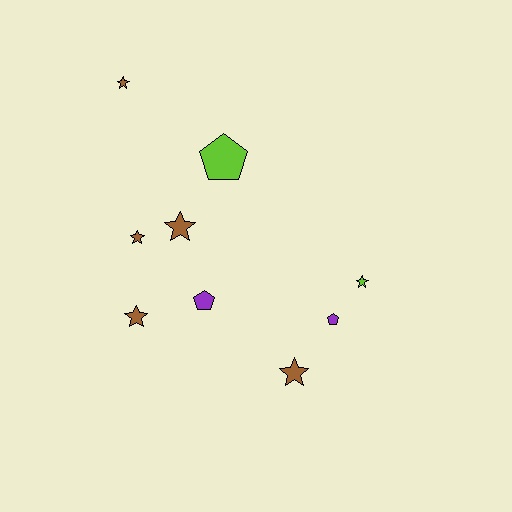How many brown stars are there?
There are 5 brown stars.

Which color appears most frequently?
Brown, with 5 objects.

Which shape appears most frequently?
Star, with 6 objects.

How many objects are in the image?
There are 9 objects.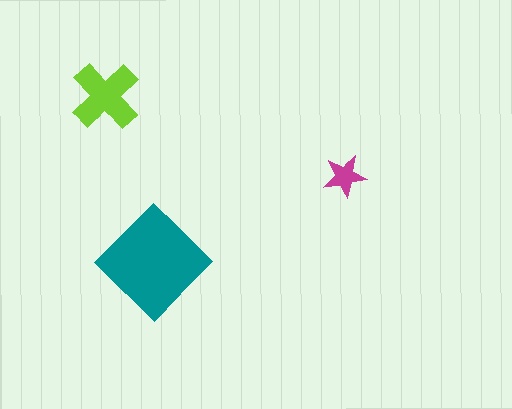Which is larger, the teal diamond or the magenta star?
The teal diamond.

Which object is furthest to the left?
The lime cross is leftmost.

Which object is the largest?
The teal diamond.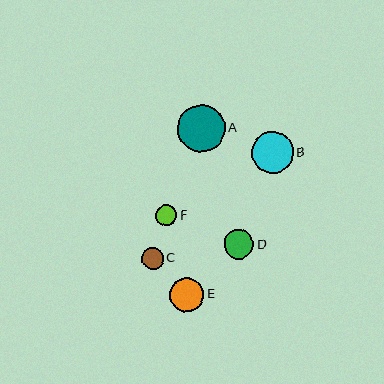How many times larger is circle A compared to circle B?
Circle A is approximately 1.1 times the size of circle B.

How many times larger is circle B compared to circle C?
Circle B is approximately 1.9 times the size of circle C.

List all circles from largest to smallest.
From largest to smallest: A, B, E, D, C, F.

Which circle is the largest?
Circle A is the largest with a size of approximately 47 pixels.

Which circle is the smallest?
Circle F is the smallest with a size of approximately 21 pixels.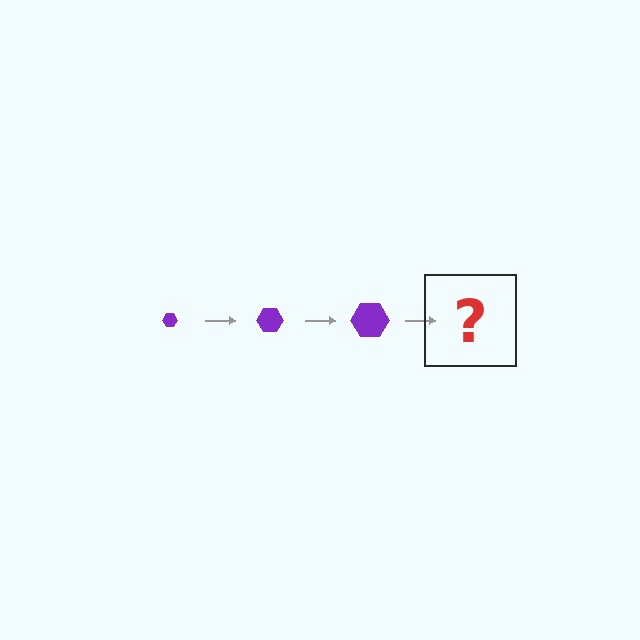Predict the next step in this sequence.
The next step is a purple hexagon, larger than the previous one.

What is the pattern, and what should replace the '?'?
The pattern is that the hexagon gets progressively larger each step. The '?' should be a purple hexagon, larger than the previous one.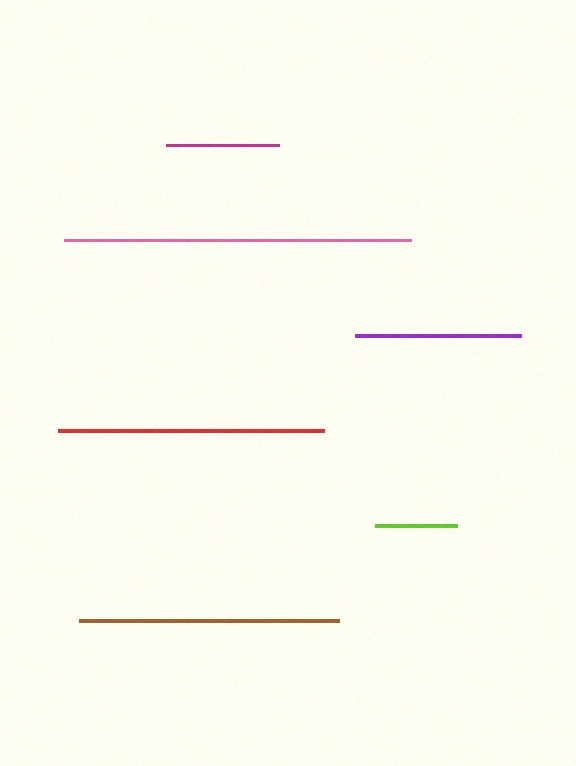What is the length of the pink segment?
The pink segment is approximately 347 pixels long.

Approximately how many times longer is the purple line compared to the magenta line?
The purple line is approximately 1.5 times the length of the magenta line.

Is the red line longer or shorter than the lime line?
The red line is longer than the lime line.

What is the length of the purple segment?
The purple segment is approximately 166 pixels long.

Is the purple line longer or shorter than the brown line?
The brown line is longer than the purple line.